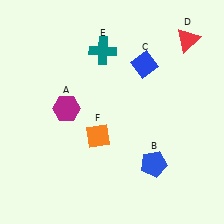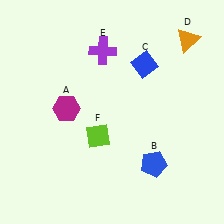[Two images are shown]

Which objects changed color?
D changed from red to orange. E changed from teal to purple. F changed from orange to lime.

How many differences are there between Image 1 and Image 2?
There are 3 differences between the two images.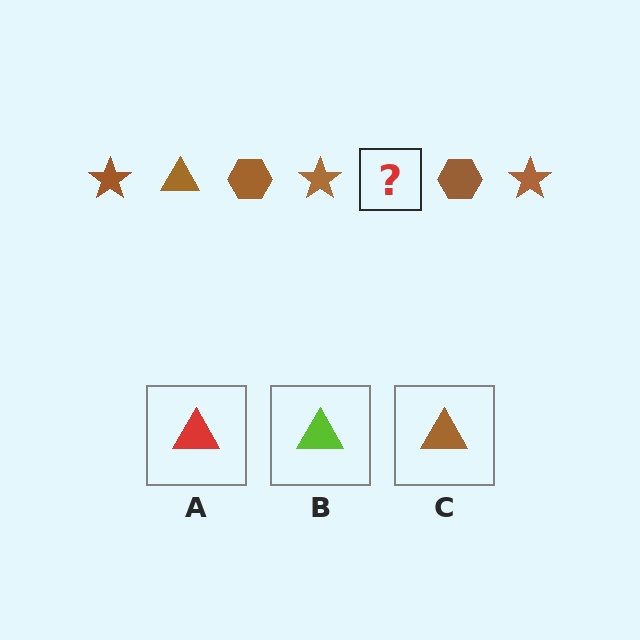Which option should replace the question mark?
Option C.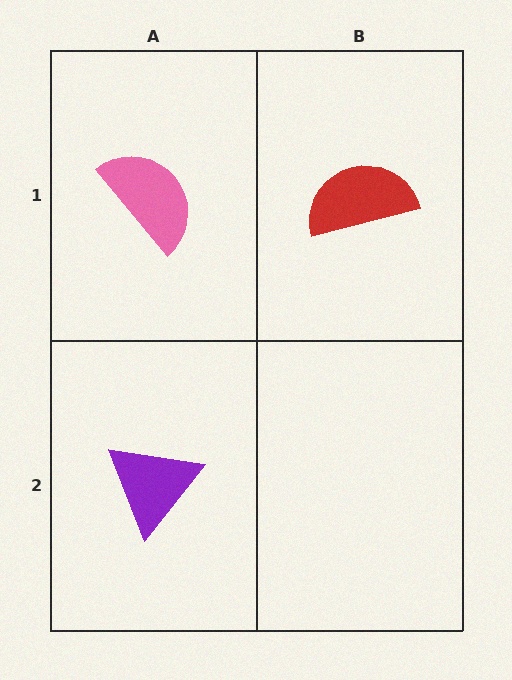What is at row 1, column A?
A pink semicircle.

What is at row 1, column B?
A red semicircle.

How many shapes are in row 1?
2 shapes.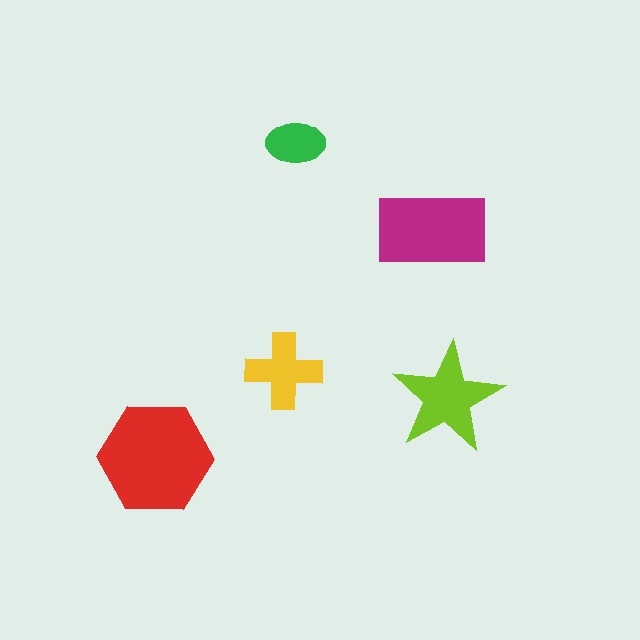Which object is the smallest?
The green ellipse.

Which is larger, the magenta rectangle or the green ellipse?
The magenta rectangle.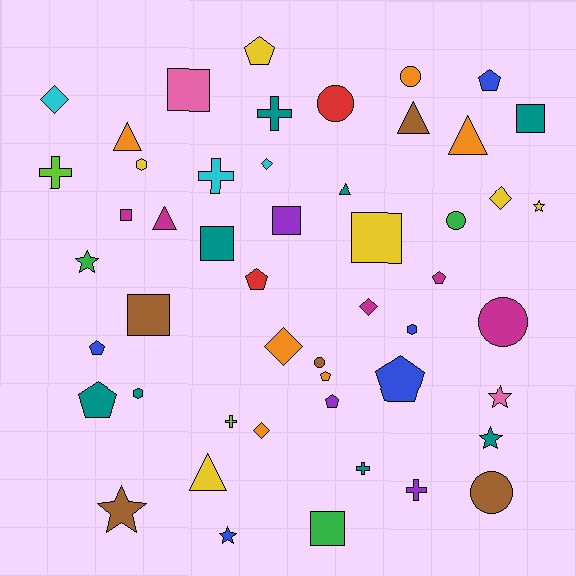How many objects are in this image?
There are 50 objects.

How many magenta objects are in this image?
There are 5 magenta objects.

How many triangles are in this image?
There are 6 triangles.